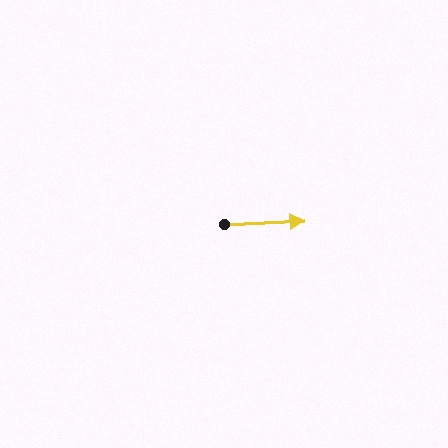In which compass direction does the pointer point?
East.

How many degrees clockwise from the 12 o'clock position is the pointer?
Approximately 88 degrees.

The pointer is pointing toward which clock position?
Roughly 3 o'clock.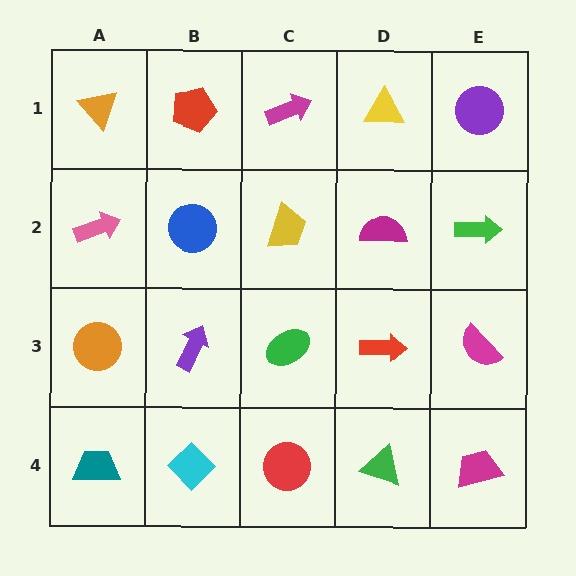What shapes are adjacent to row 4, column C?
A green ellipse (row 3, column C), a cyan diamond (row 4, column B), a green triangle (row 4, column D).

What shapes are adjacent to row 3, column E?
A green arrow (row 2, column E), a magenta trapezoid (row 4, column E), a red arrow (row 3, column D).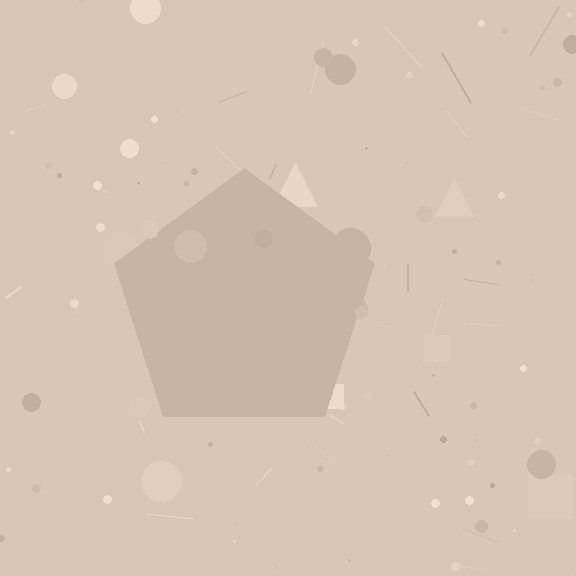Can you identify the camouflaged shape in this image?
The camouflaged shape is a pentagon.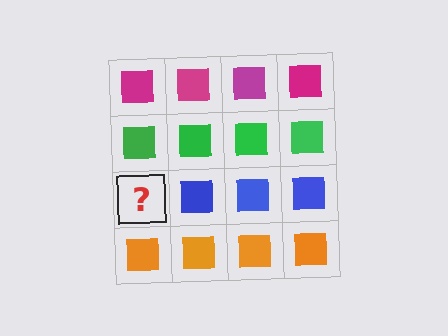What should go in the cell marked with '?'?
The missing cell should contain a blue square.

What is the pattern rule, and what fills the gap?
The rule is that each row has a consistent color. The gap should be filled with a blue square.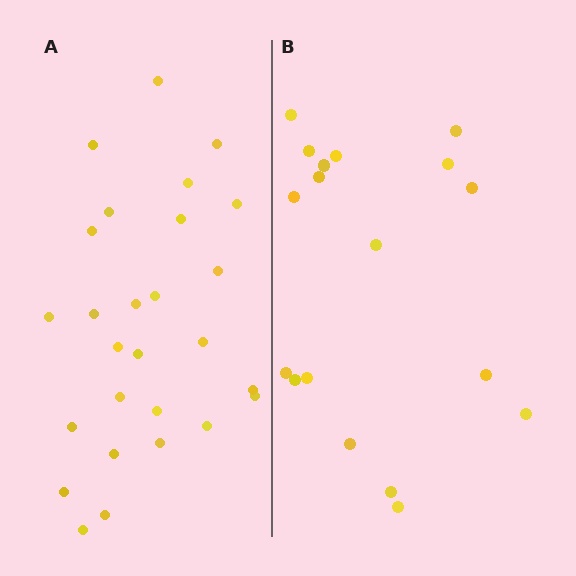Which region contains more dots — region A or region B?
Region A (the left region) has more dots.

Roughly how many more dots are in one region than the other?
Region A has roughly 8 or so more dots than region B.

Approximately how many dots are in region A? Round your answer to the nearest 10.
About 30 dots. (The exact count is 27, which rounds to 30.)